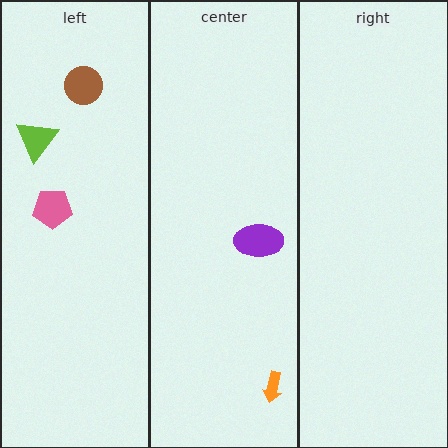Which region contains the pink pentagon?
The left region.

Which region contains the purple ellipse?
The center region.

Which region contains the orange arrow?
The center region.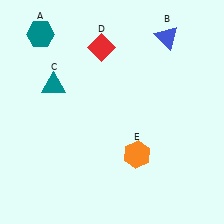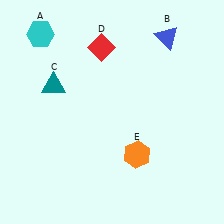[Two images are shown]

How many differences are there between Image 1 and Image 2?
There is 1 difference between the two images.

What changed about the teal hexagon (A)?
In Image 1, A is teal. In Image 2, it changed to cyan.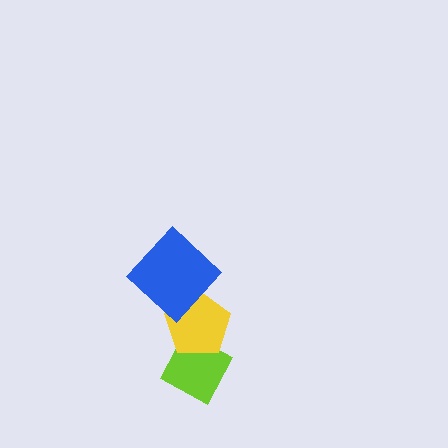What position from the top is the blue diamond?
The blue diamond is 1st from the top.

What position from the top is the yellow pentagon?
The yellow pentagon is 2nd from the top.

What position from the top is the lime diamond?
The lime diamond is 3rd from the top.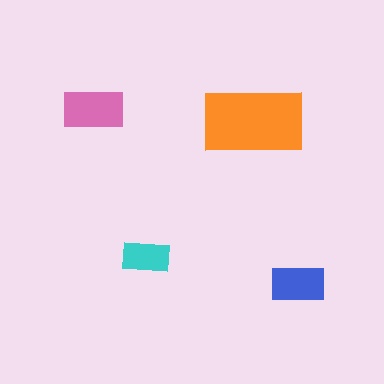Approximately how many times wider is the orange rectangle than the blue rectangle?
About 2 times wider.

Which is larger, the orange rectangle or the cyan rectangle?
The orange one.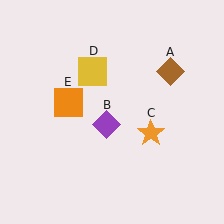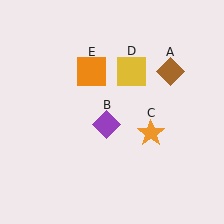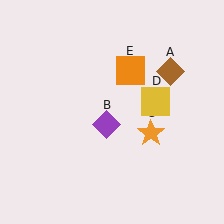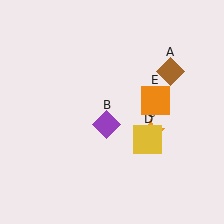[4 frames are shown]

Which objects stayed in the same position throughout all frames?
Brown diamond (object A) and purple diamond (object B) and orange star (object C) remained stationary.